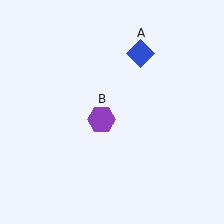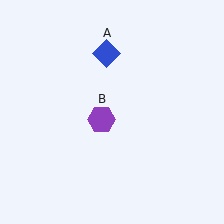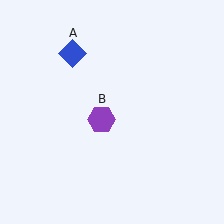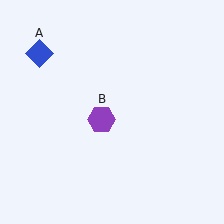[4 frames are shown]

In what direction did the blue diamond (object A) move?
The blue diamond (object A) moved left.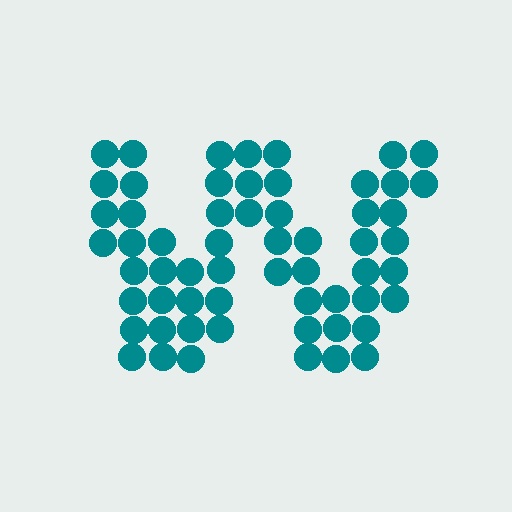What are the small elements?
The small elements are circles.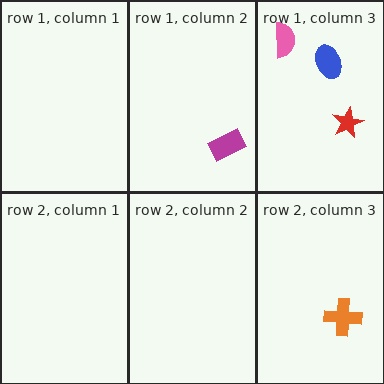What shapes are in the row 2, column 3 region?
The orange cross.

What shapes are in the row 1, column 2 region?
The magenta rectangle.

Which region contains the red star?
The row 1, column 3 region.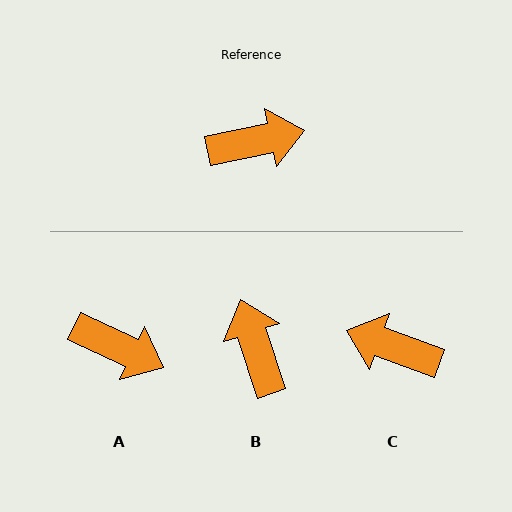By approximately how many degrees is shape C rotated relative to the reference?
Approximately 149 degrees counter-clockwise.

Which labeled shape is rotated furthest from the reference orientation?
C, about 149 degrees away.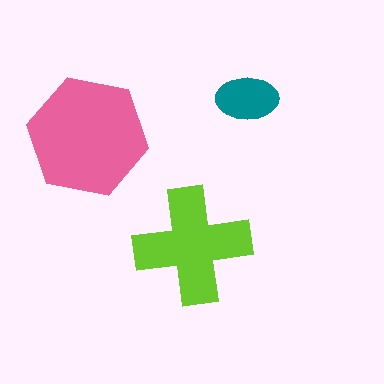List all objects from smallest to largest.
The teal ellipse, the lime cross, the pink hexagon.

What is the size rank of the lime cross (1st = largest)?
2nd.